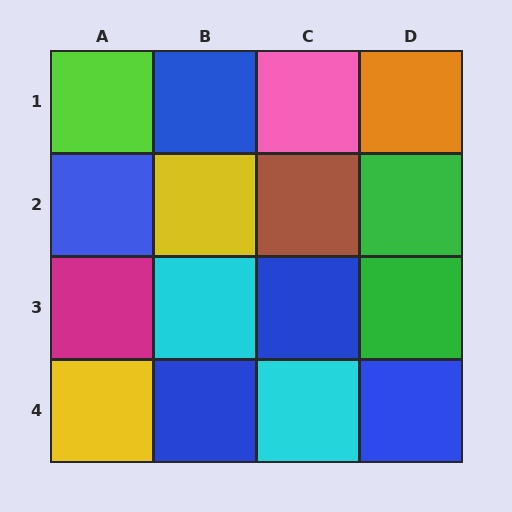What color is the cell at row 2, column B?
Yellow.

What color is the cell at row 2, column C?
Brown.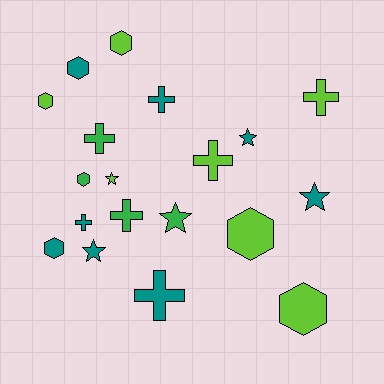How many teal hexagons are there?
There are 2 teal hexagons.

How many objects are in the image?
There are 19 objects.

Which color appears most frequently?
Teal, with 8 objects.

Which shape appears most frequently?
Hexagon, with 7 objects.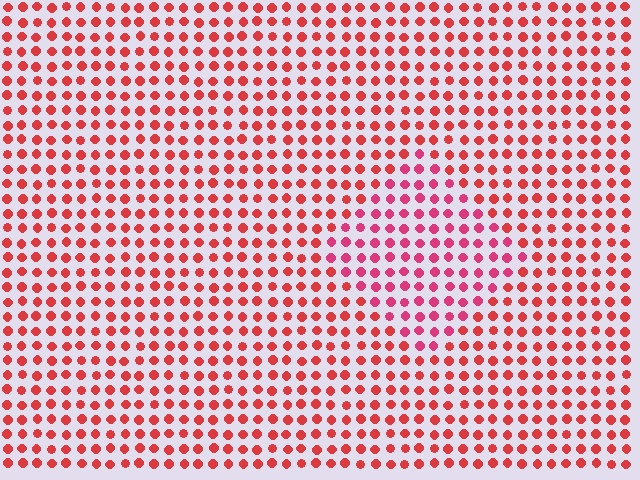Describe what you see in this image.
The image is filled with small red elements in a uniform arrangement. A diamond-shaped region is visible where the elements are tinted to a slightly different hue, forming a subtle color boundary.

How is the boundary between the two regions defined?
The boundary is defined purely by a slight shift in hue (about 23 degrees). Spacing, size, and orientation are identical on both sides.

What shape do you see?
I see a diamond.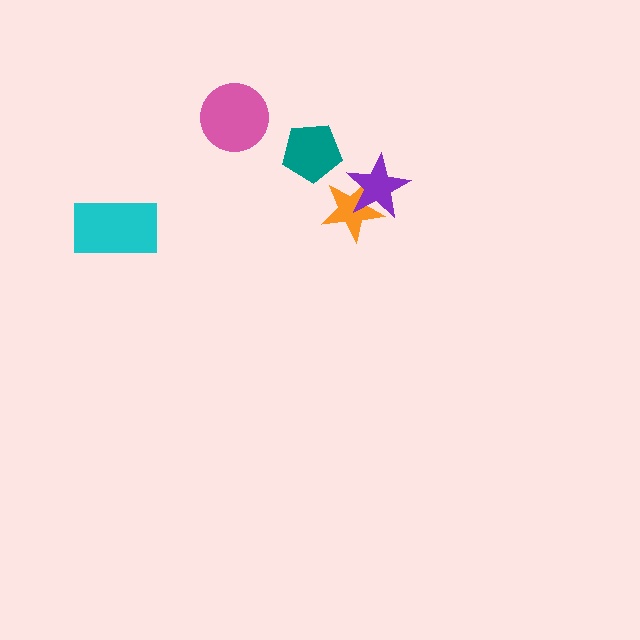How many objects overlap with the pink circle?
0 objects overlap with the pink circle.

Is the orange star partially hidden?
Yes, it is partially covered by another shape.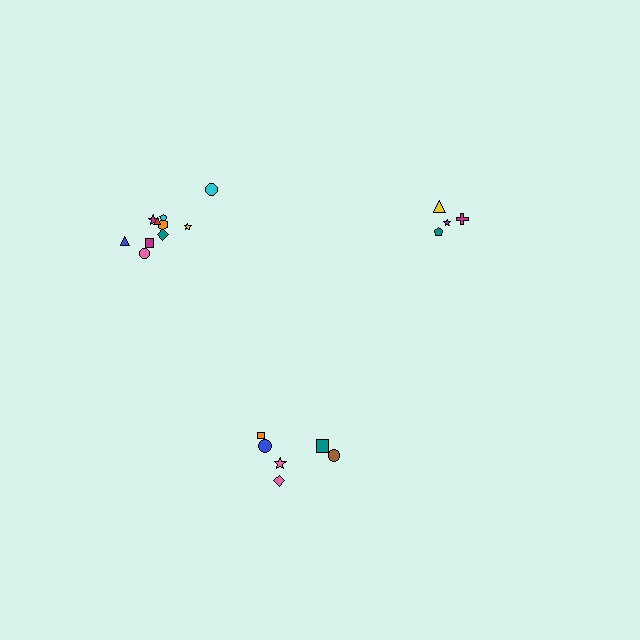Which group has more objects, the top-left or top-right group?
The top-left group.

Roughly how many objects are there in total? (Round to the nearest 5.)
Roughly 20 objects in total.